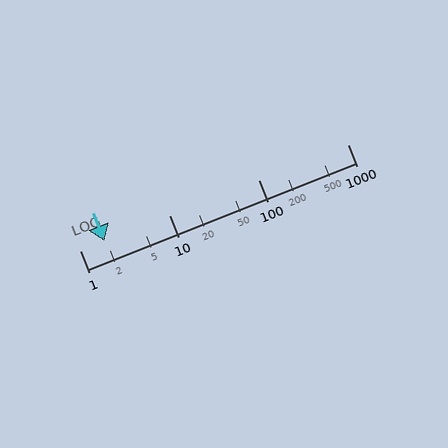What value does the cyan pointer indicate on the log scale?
The pointer indicates approximately 1.9.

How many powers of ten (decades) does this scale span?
The scale spans 3 decades, from 1 to 1000.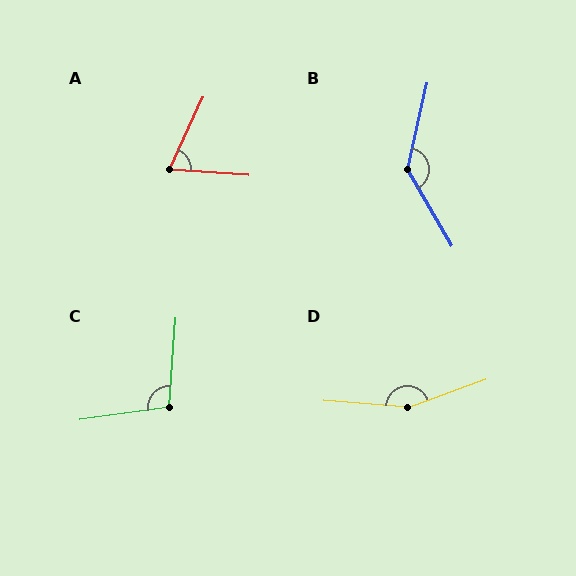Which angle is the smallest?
A, at approximately 69 degrees.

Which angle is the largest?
D, at approximately 156 degrees.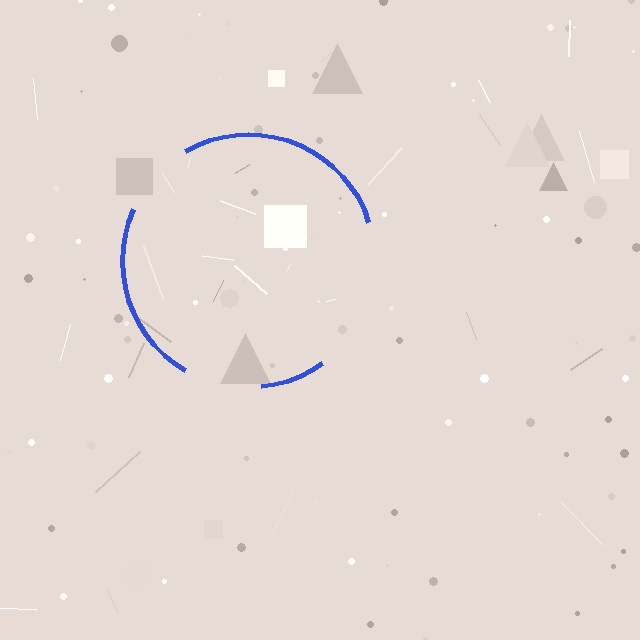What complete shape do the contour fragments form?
The contour fragments form a circle.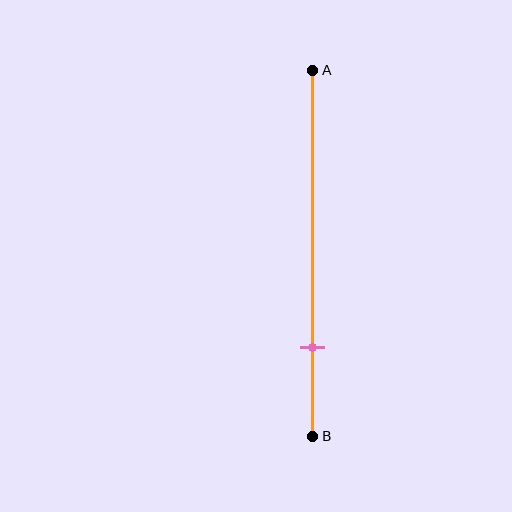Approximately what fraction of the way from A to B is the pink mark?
The pink mark is approximately 75% of the way from A to B.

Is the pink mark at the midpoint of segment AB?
No, the mark is at about 75% from A, not at the 50% midpoint.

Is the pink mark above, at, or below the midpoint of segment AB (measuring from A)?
The pink mark is below the midpoint of segment AB.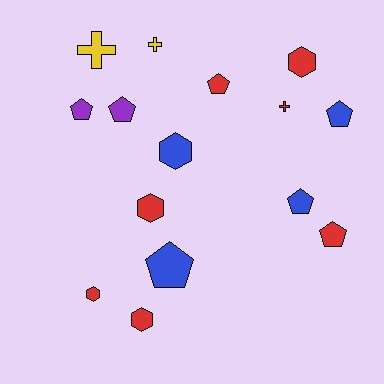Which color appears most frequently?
Red, with 7 objects.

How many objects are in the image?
There are 15 objects.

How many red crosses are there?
There is 1 red cross.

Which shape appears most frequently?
Pentagon, with 7 objects.